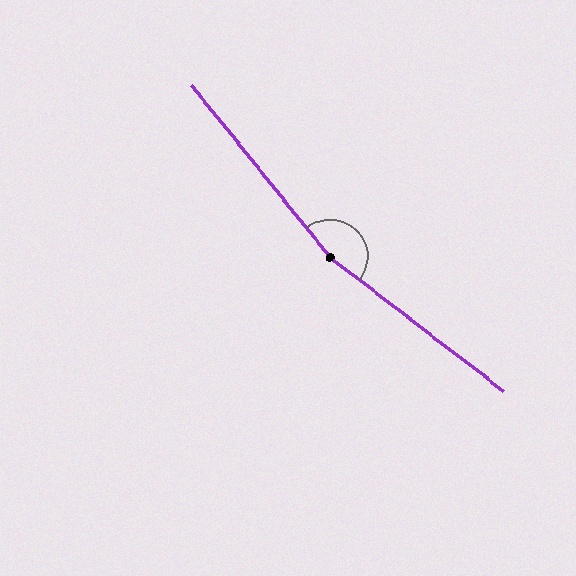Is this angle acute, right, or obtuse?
It is obtuse.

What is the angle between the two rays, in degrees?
Approximately 166 degrees.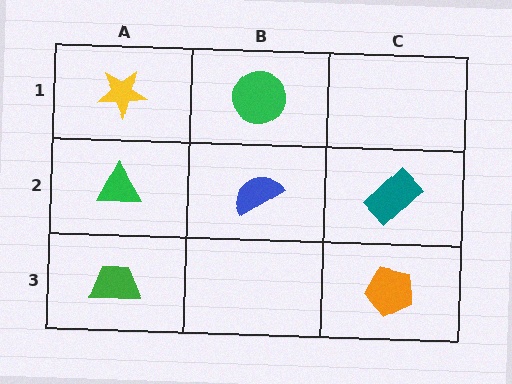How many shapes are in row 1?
2 shapes.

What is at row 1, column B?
A green circle.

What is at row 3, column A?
A green trapezoid.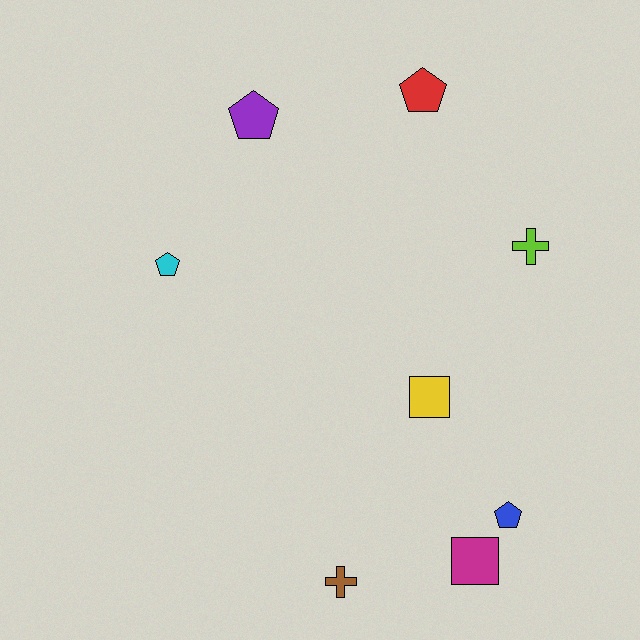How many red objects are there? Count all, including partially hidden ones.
There is 1 red object.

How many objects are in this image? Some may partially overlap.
There are 8 objects.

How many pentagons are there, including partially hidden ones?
There are 4 pentagons.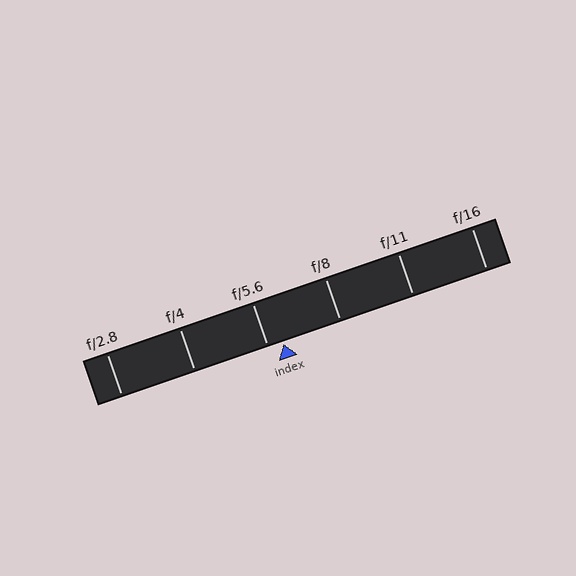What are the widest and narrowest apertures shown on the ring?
The widest aperture shown is f/2.8 and the narrowest is f/16.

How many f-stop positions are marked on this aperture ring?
There are 6 f-stop positions marked.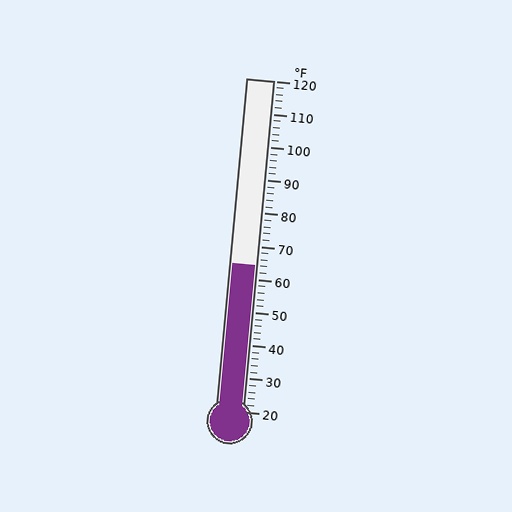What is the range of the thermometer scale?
The thermometer scale ranges from 20°F to 120°F.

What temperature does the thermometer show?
The thermometer shows approximately 64°F.